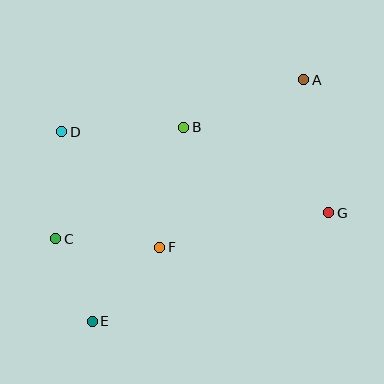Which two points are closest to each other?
Points C and E are closest to each other.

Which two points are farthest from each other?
Points A and E are farthest from each other.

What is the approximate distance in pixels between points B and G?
The distance between B and G is approximately 168 pixels.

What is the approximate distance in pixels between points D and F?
The distance between D and F is approximately 151 pixels.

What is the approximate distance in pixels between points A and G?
The distance between A and G is approximately 135 pixels.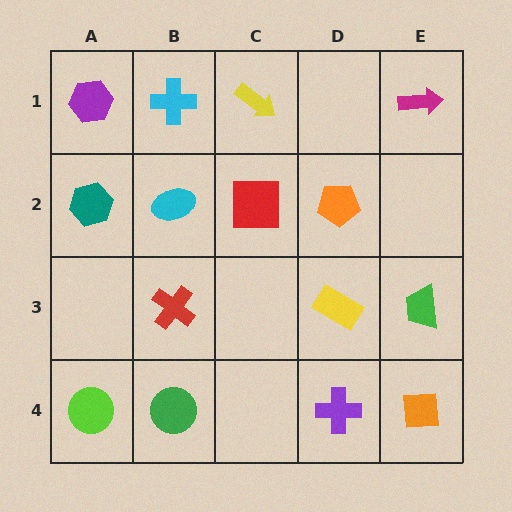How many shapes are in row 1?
4 shapes.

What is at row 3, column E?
A green trapezoid.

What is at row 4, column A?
A lime circle.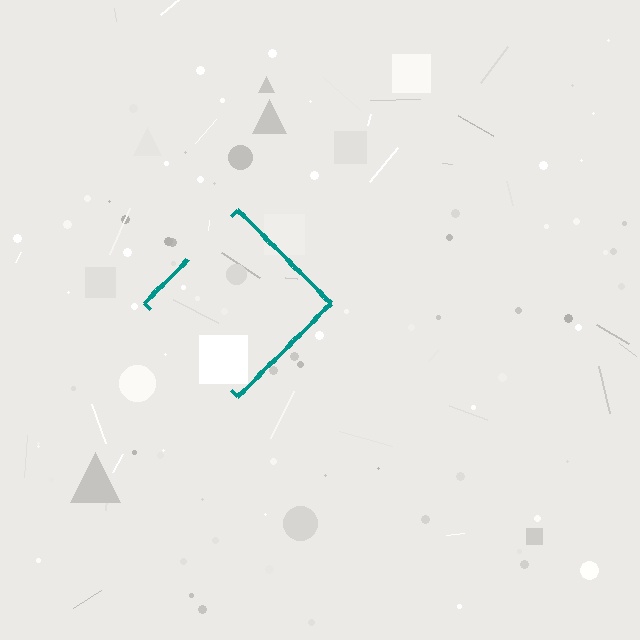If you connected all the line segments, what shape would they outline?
They would outline a diamond.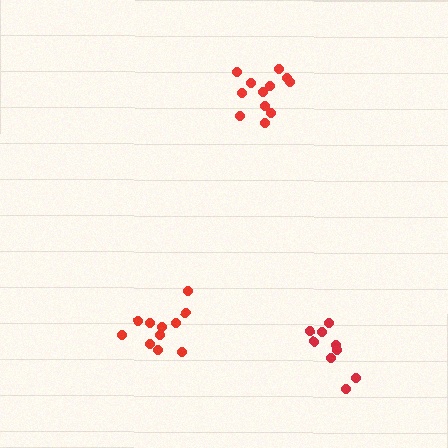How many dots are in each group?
Group 1: 11 dots, Group 2: 9 dots, Group 3: 12 dots (32 total).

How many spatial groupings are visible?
There are 3 spatial groupings.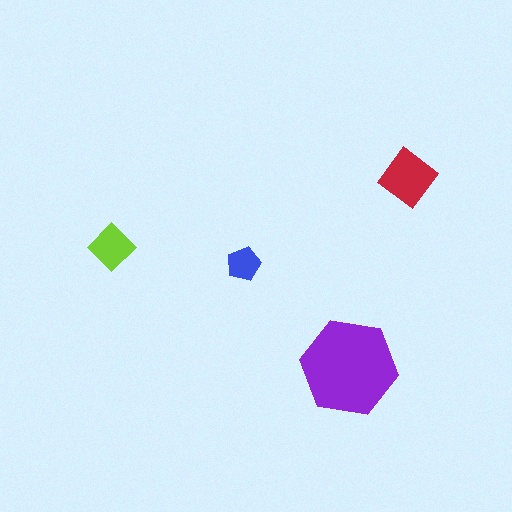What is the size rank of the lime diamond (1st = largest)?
3rd.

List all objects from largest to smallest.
The purple hexagon, the red diamond, the lime diamond, the blue pentagon.